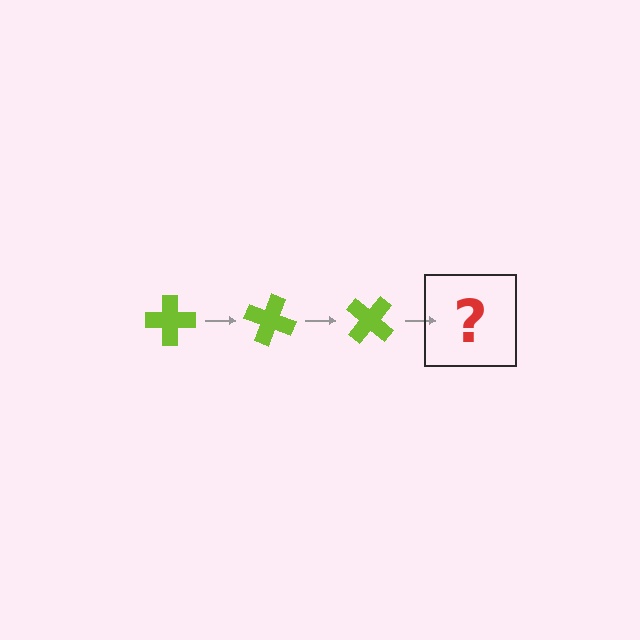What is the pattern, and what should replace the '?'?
The pattern is that the cross rotates 20 degrees each step. The '?' should be a lime cross rotated 60 degrees.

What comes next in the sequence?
The next element should be a lime cross rotated 60 degrees.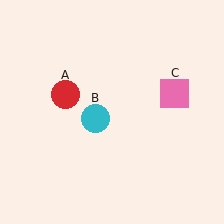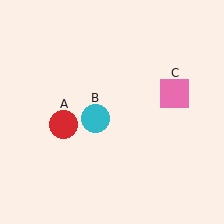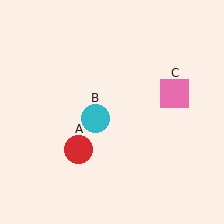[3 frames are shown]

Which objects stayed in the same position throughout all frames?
Cyan circle (object B) and pink square (object C) remained stationary.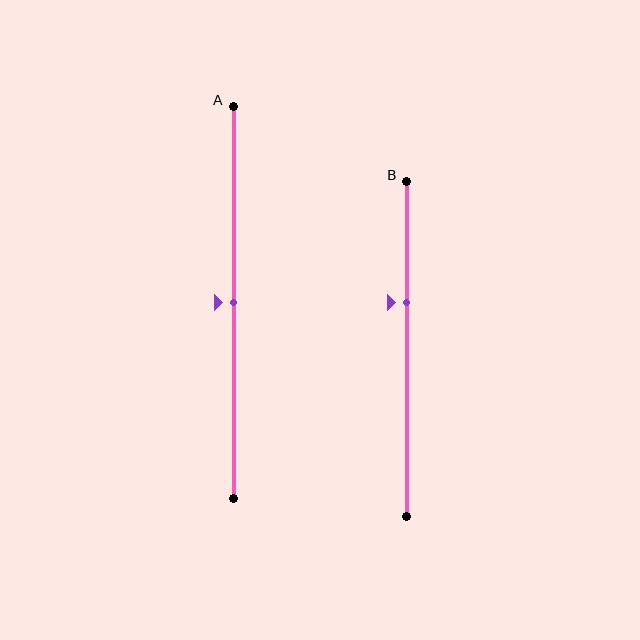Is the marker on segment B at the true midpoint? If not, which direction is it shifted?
No, the marker on segment B is shifted upward by about 14% of the segment length.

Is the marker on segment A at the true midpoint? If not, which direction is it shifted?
Yes, the marker on segment A is at the true midpoint.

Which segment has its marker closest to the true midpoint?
Segment A has its marker closest to the true midpoint.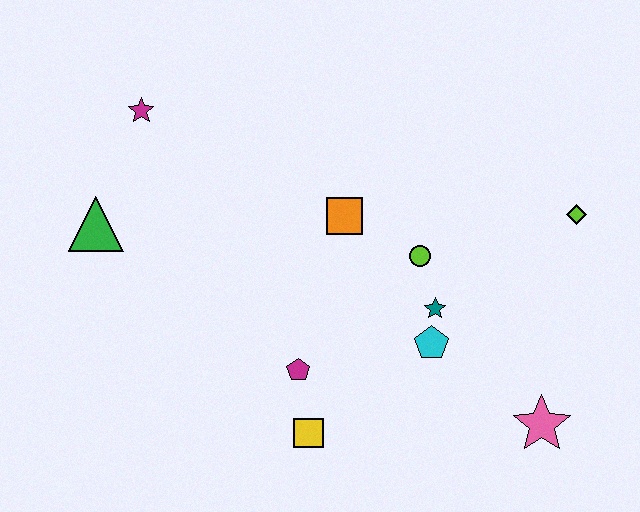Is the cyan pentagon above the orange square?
No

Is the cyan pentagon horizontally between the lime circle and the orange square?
No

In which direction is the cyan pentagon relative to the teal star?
The cyan pentagon is below the teal star.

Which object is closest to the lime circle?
The teal star is closest to the lime circle.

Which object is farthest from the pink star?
The magenta star is farthest from the pink star.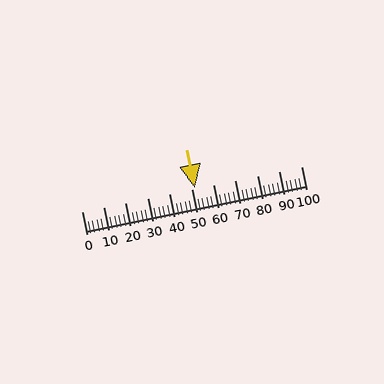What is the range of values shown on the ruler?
The ruler shows values from 0 to 100.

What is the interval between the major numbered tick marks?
The major tick marks are spaced 10 units apart.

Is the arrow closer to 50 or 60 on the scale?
The arrow is closer to 50.